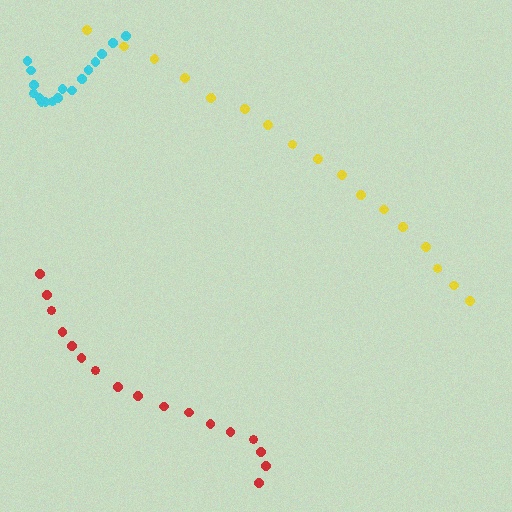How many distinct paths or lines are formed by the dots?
There are 3 distinct paths.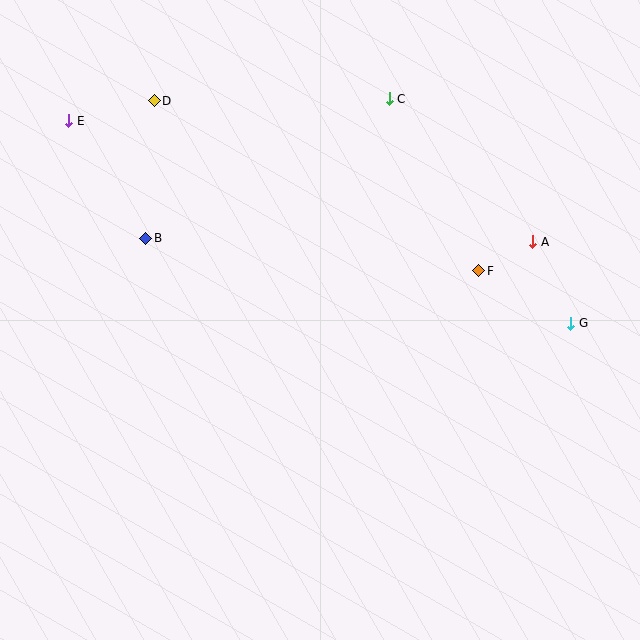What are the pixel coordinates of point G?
Point G is at (571, 323).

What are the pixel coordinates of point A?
Point A is at (533, 242).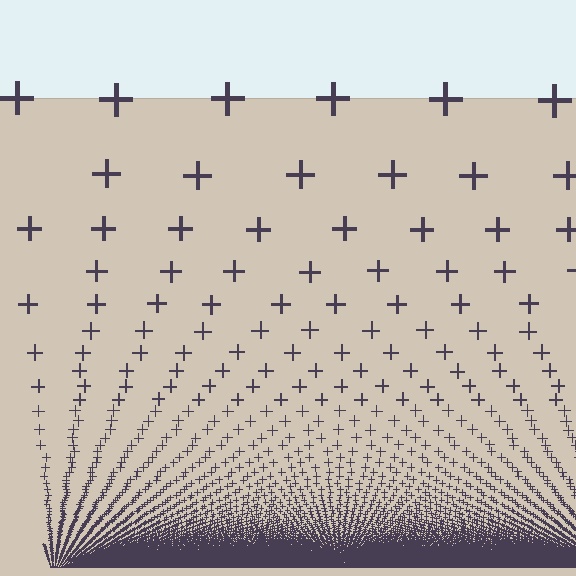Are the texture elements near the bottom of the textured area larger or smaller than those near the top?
Smaller. The gradient is inverted — elements near the bottom are smaller and denser.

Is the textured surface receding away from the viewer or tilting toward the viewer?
The surface appears to tilt toward the viewer. Texture elements get larger and sparser toward the top.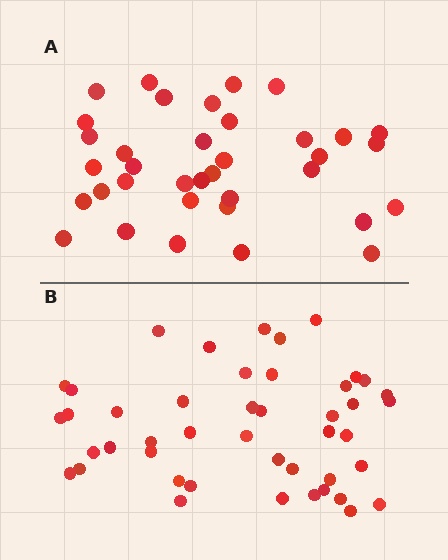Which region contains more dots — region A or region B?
Region B (the bottom region) has more dots.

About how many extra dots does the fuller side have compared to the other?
Region B has roughly 8 or so more dots than region A.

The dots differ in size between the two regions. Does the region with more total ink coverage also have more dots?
No. Region A has more total ink coverage because its dots are larger, but region B actually contains more individual dots. Total area can be misleading — the number of items is what matters here.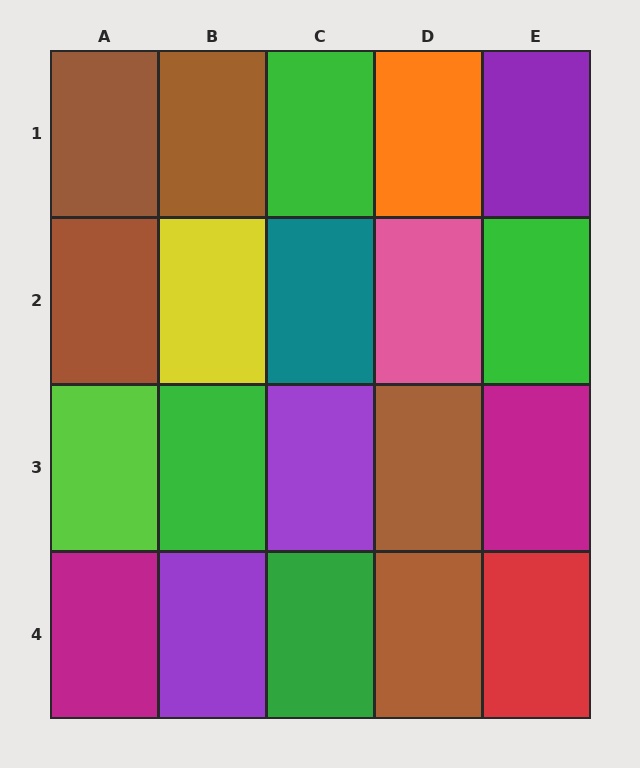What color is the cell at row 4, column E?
Red.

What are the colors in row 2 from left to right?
Brown, yellow, teal, pink, green.